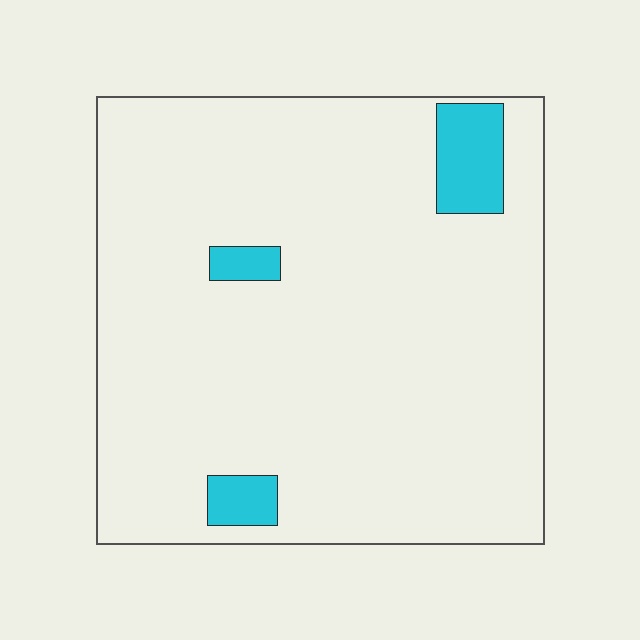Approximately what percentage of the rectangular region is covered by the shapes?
Approximately 5%.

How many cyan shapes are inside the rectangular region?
3.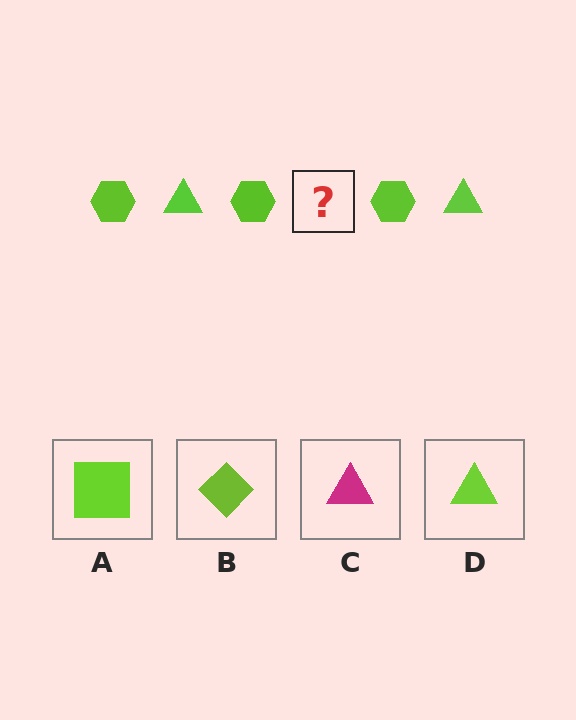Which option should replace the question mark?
Option D.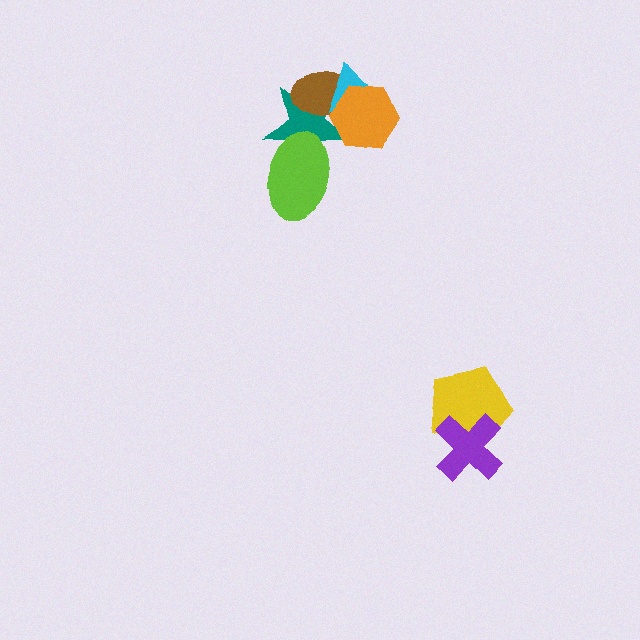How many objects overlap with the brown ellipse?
3 objects overlap with the brown ellipse.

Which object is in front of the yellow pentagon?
The purple cross is in front of the yellow pentagon.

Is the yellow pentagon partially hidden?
Yes, it is partially covered by another shape.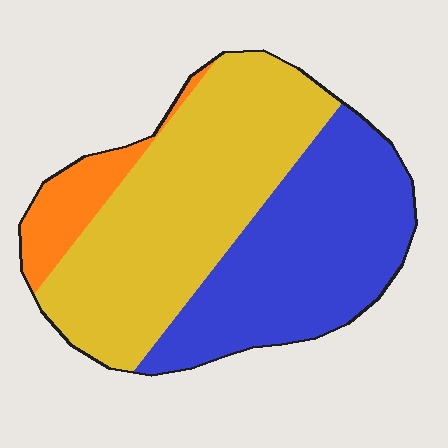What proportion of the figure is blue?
Blue takes up about two fifths (2/5) of the figure.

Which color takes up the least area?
Orange, at roughly 10%.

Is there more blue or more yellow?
Yellow.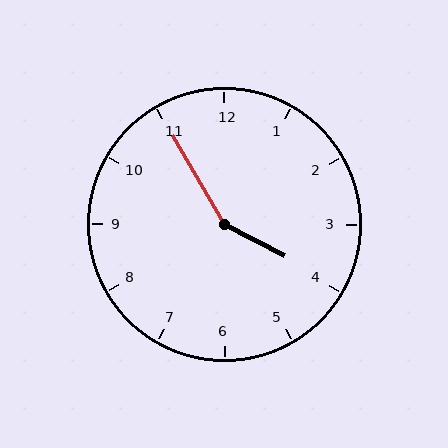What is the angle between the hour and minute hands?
Approximately 148 degrees.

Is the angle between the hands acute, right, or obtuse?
It is obtuse.